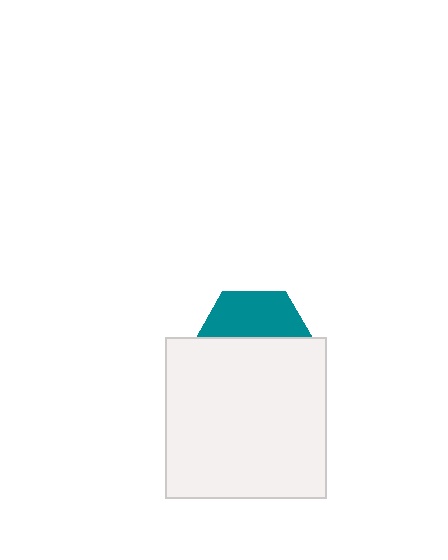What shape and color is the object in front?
The object in front is a white square.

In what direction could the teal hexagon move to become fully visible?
The teal hexagon could move up. That would shift it out from behind the white square entirely.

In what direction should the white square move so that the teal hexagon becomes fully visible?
The white square should move down. That is the shortest direction to clear the overlap and leave the teal hexagon fully visible.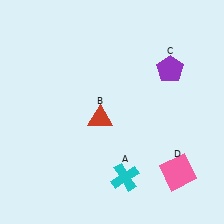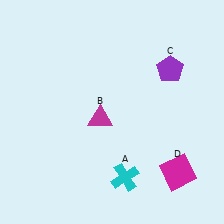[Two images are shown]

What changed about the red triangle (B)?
In Image 1, B is red. In Image 2, it changed to magenta.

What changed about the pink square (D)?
In Image 1, D is pink. In Image 2, it changed to magenta.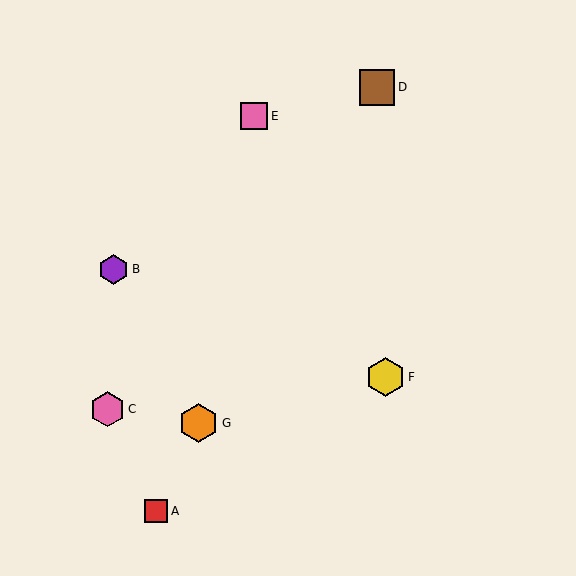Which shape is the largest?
The orange hexagon (labeled G) is the largest.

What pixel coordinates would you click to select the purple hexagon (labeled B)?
Click at (114, 269) to select the purple hexagon B.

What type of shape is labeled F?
Shape F is a yellow hexagon.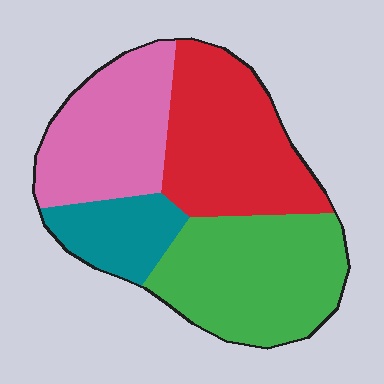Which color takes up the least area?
Teal, at roughly 15%.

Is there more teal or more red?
Red.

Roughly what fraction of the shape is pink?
Pink covers 25% of the shape.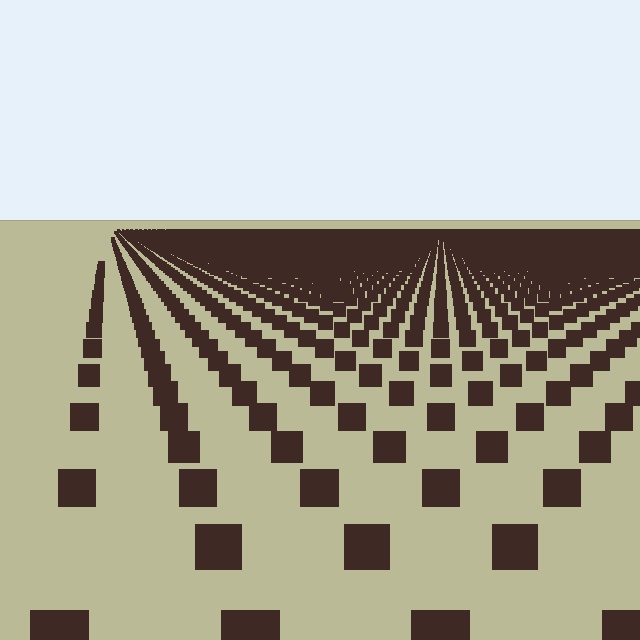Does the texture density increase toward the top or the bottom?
Density increases toward the top.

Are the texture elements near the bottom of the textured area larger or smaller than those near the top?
Larger. Near the bottom, elements are closer to the viewer and appear at a bigger on-screen size.